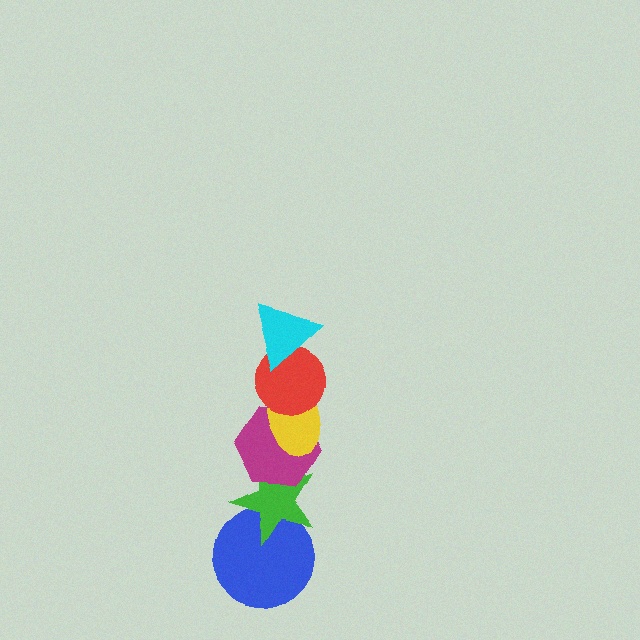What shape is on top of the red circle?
The cyan triangle is on top of the red circle.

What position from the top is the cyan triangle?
The cyan triangle is 1st from the top.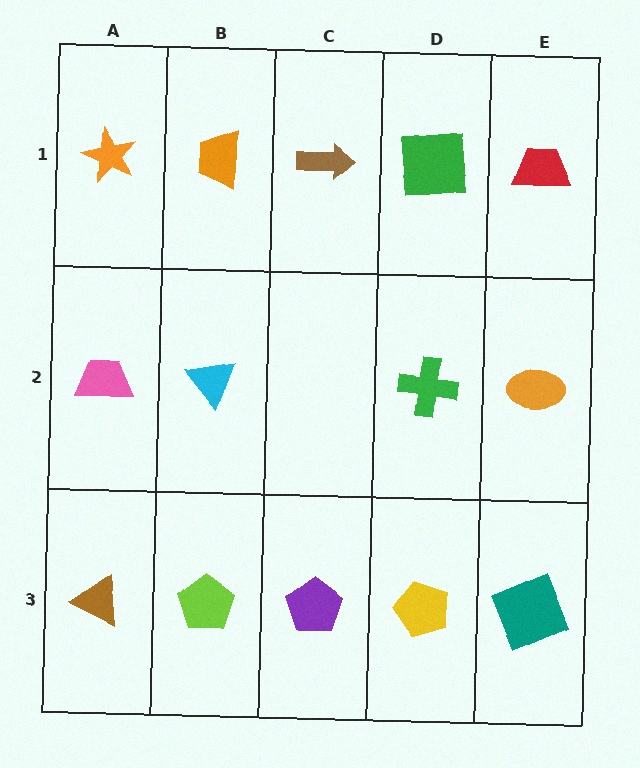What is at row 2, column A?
A pink trapezoid.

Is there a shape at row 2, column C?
No, that cell is empty.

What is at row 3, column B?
A lime pentagon.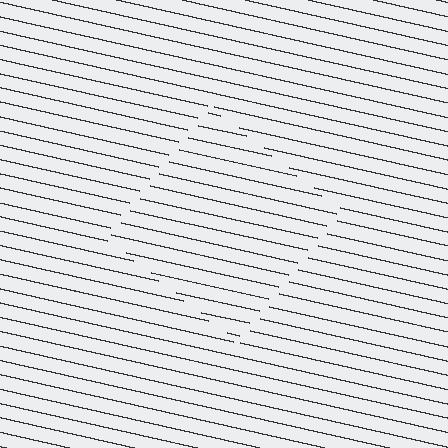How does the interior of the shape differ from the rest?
The interior of the shape contains the same grating, shifted by half a period — the contour is defined by the phase discontinuity where line-ends from the inner and outer gratings abut.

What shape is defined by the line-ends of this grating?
An illusory square. The interior of the shape contains the same grating, shifted by half a period — the contour is defined by the phase discontinuity where line-ends from the inner and outer gratings abut.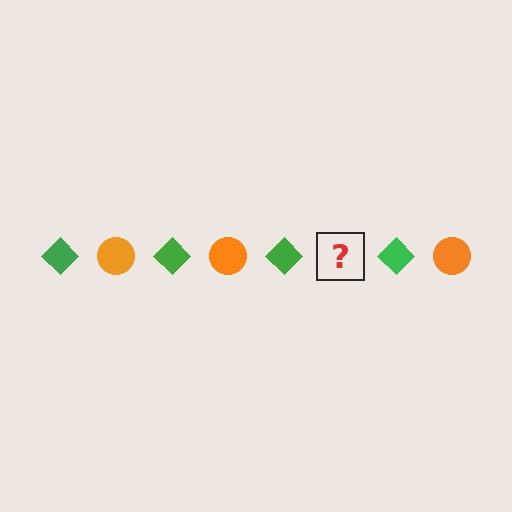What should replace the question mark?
The question mark should be replaced with an orange circle.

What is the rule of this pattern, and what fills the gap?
The rule is that the pattern alternates between green diamond and orange circle. The gap should be filled with an orange circle.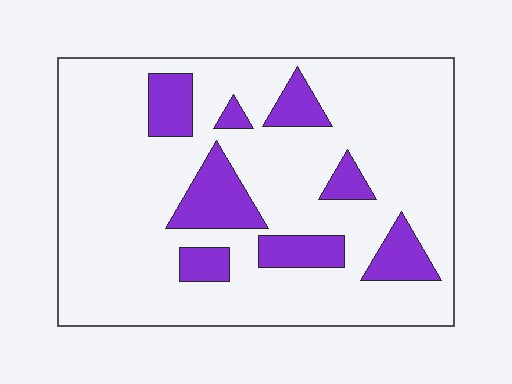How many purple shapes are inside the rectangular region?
8.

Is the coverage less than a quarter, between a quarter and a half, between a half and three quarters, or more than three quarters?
Less than a quarter.